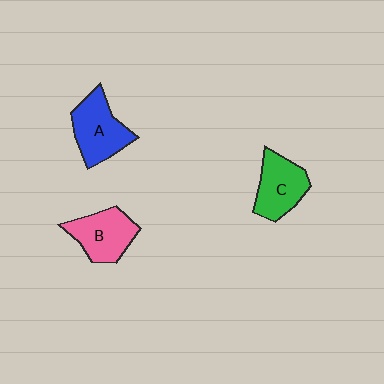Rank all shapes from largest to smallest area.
From largest to smallest: A (blue), B (pink), C (green).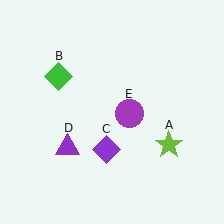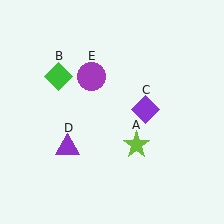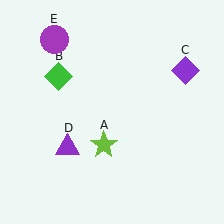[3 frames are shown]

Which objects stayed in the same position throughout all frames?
Green diamond (object B) and purple triangle (object D) remained stationary.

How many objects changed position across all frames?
3 objects changed position: lime star (object A), purple diamond (object C), purple circle (object E).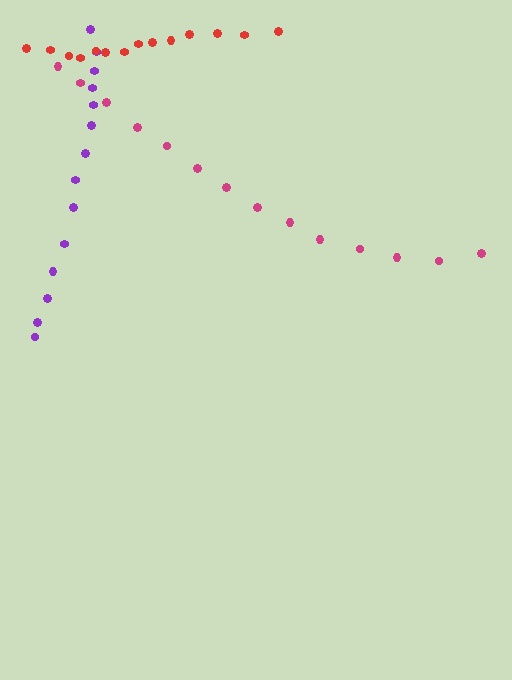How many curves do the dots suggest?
There are 3 distinct paths.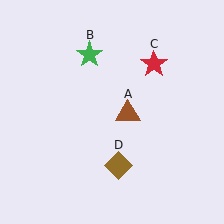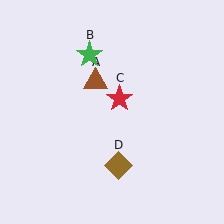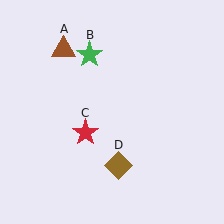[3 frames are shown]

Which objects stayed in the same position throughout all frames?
Green star (object B) and brown diamond (object D) remained stationary.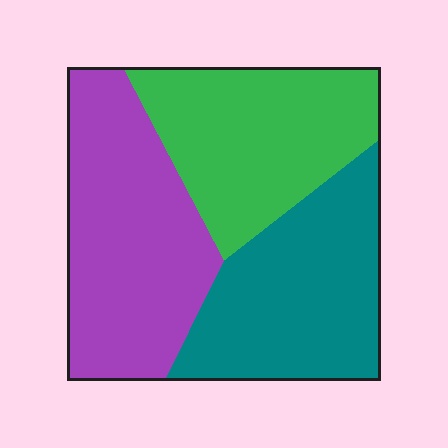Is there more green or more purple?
Purple.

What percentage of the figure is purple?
Purple takes up about three eighths (3/8) of the figure.